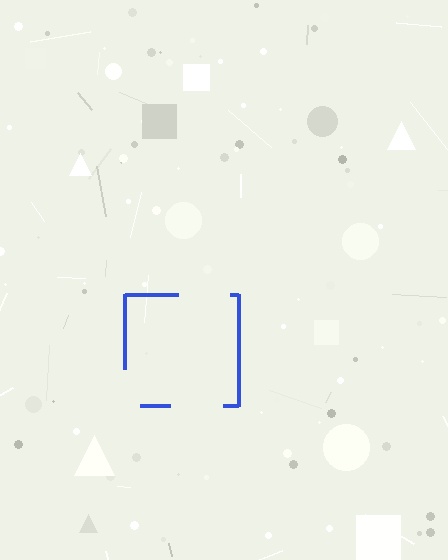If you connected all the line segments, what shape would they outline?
They would outline a square.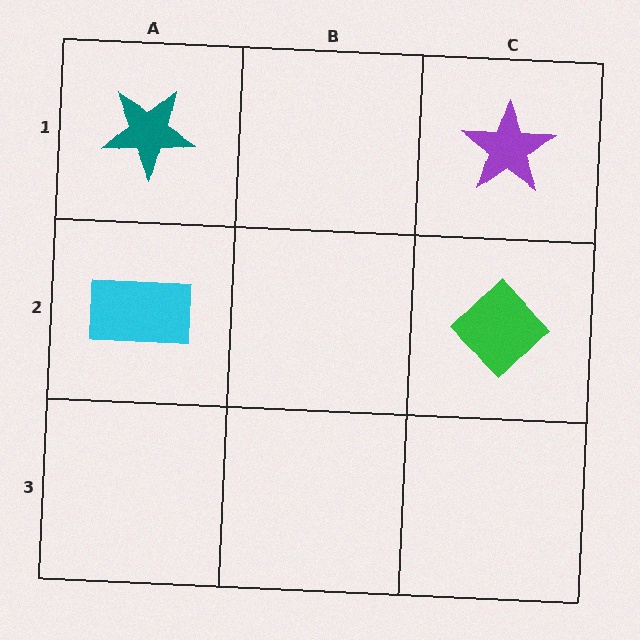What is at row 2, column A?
A cyan rectangle.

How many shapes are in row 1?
2 shapes.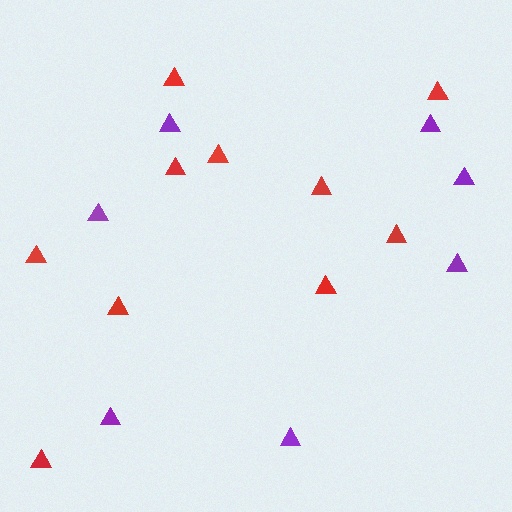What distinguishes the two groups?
There are 2 groups: one group of purple triangles (7) and one group of red triangles (10).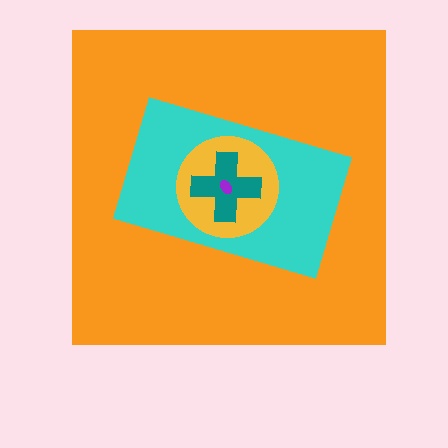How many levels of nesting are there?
5.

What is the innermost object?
The purple ellipse.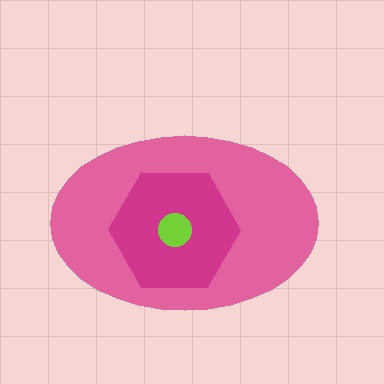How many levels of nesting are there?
3.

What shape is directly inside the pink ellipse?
The magenta hexagon.